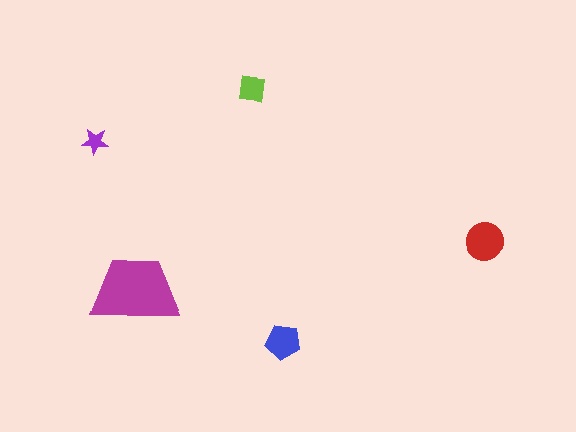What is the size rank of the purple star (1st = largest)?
5th.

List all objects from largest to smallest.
The magenta trapezoid, the red circle, the blue pentagon, the lime square, the purple star.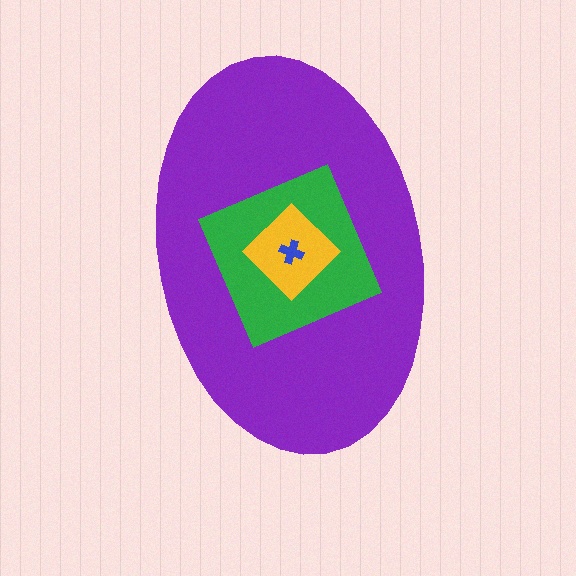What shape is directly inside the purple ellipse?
The green square.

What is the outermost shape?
The purple ellipse.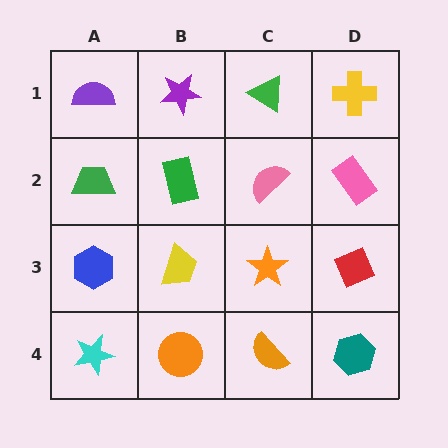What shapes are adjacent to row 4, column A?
A blue hexagon (row 3, column A), an orange circle (row 4, column B).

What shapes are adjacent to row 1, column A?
A green trapezoid (row 2, column A), a purple star (row 1, column B).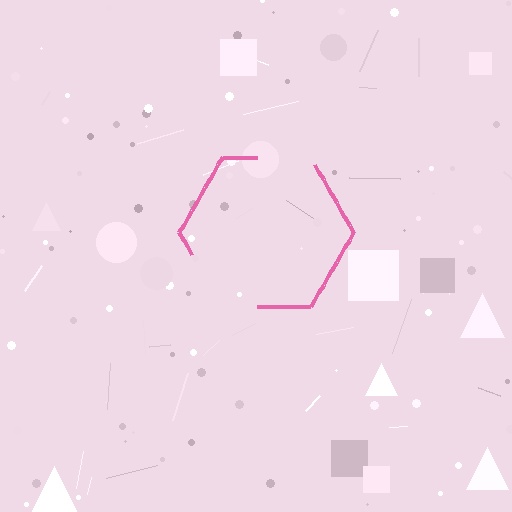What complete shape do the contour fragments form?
The contour fragments form a hexagon.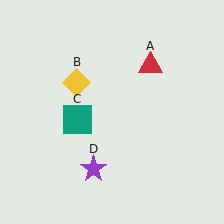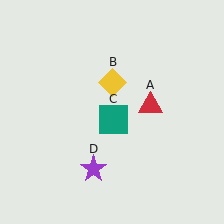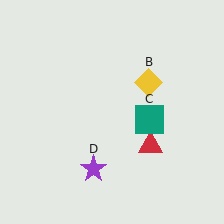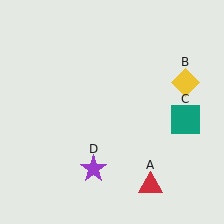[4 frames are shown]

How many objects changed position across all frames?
3 objects changed position: red triangle (object A), yellow diamond (object B), teal square (object C).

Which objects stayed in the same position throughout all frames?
Purple star (object D) remained stationary.